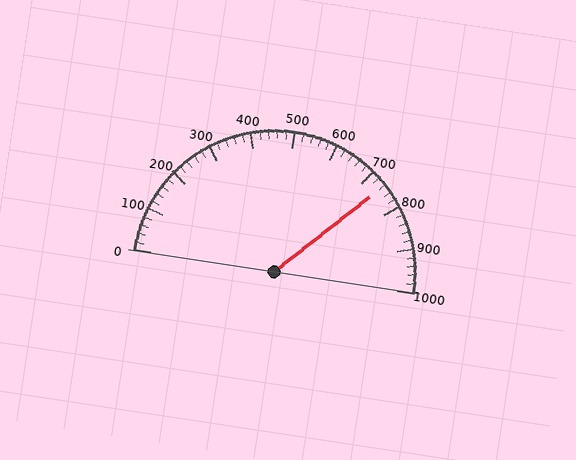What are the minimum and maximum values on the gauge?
The gauge ranges from 0 to 1000.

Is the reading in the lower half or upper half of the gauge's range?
The reading is in the upper half of the range (0 to 1000).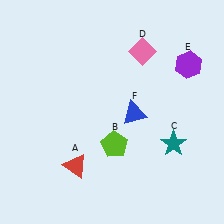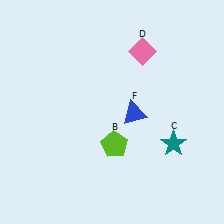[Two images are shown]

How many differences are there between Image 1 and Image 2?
There are 2 differences between the two images.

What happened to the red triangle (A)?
The red triangle (A) was removed in Image 2. It was in the bottom-left area of Image 1.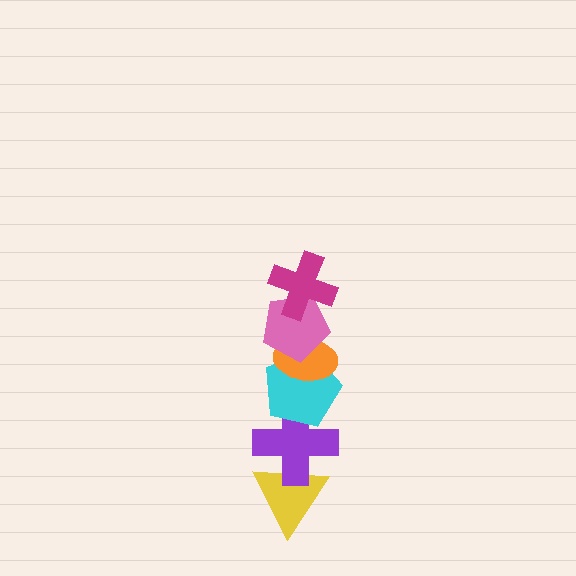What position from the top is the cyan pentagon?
The cyan pentagon is 4th from the top.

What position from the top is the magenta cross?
The magenta cross is 1st from the top.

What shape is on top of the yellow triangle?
The purple cross is on top of the yellow triangle.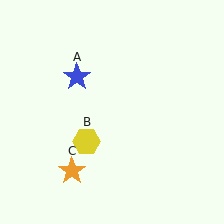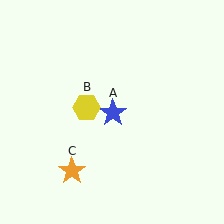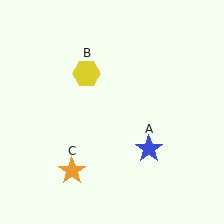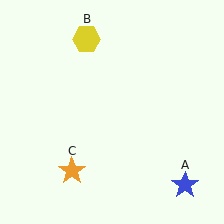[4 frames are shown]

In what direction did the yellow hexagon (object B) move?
The yellow hexagon (object B) moved up.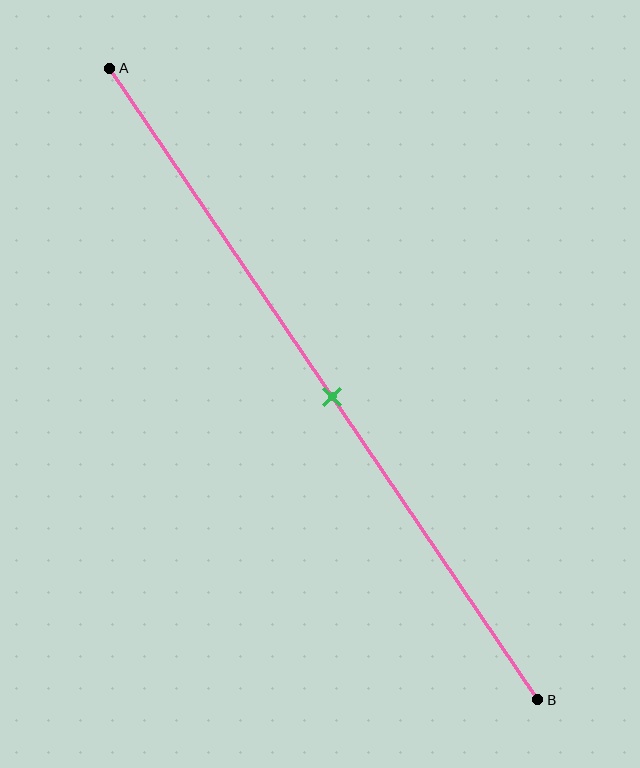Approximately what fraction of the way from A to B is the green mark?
The green mark is approximately 50% of the way from A to B.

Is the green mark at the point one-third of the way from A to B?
No, the mark is at about 50% from A, not at the 33% one-third point.